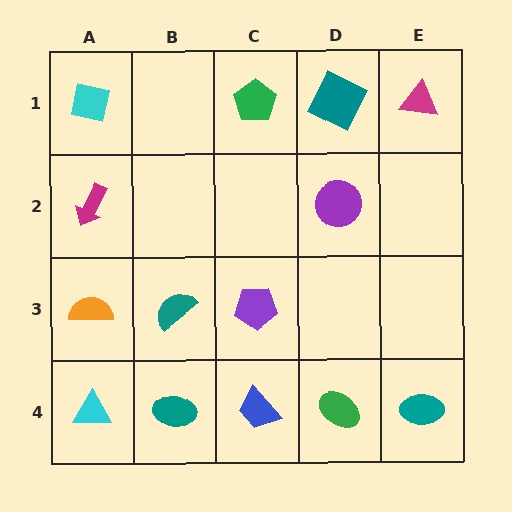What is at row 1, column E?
A magenta triangle.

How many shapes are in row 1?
4 shapes.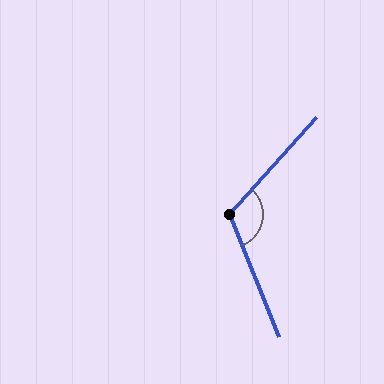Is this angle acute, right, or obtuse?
It is obtuse.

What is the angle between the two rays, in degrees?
Approximately 116 degrees.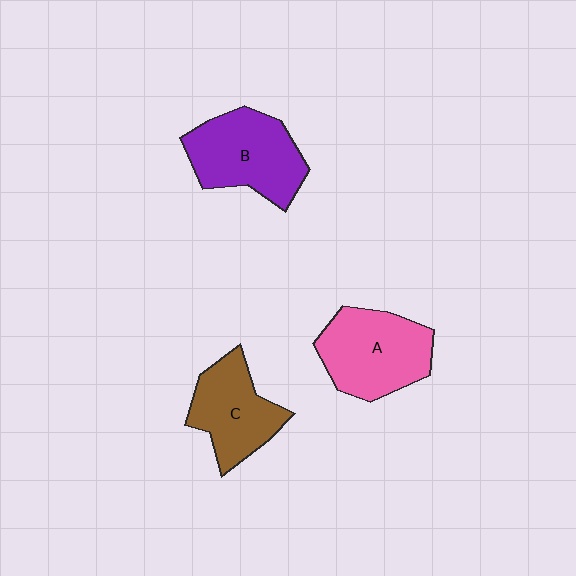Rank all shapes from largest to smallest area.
From largest to smallest: A (pink), B (purple), C (brown).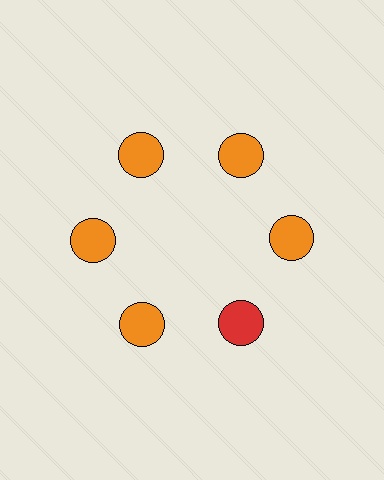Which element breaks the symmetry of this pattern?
The red circle at roughly the 5 o'clock position breaks the symmetry. All other shapes are orange circles.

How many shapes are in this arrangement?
There are 6 shapes arranged in a ring pattern.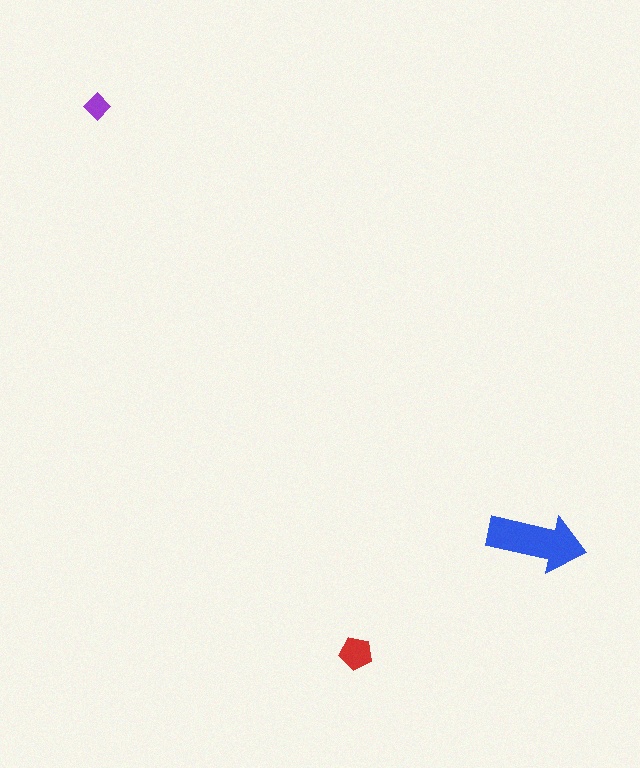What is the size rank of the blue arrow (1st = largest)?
1st.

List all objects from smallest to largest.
The purple diamond, the red pentagon, the blue arrow.